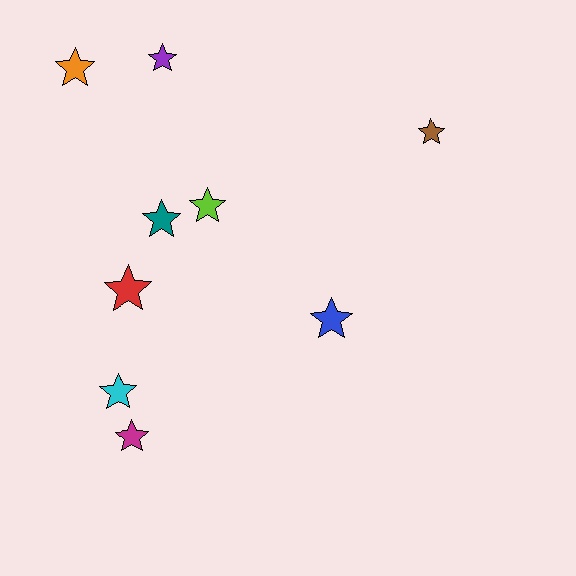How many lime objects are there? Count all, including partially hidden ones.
There is 1 lime object.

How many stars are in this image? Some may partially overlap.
There are 9 stars.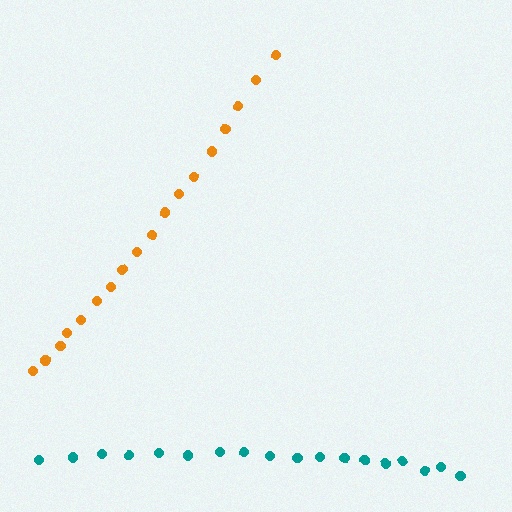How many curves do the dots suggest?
There are 2 distinct paths.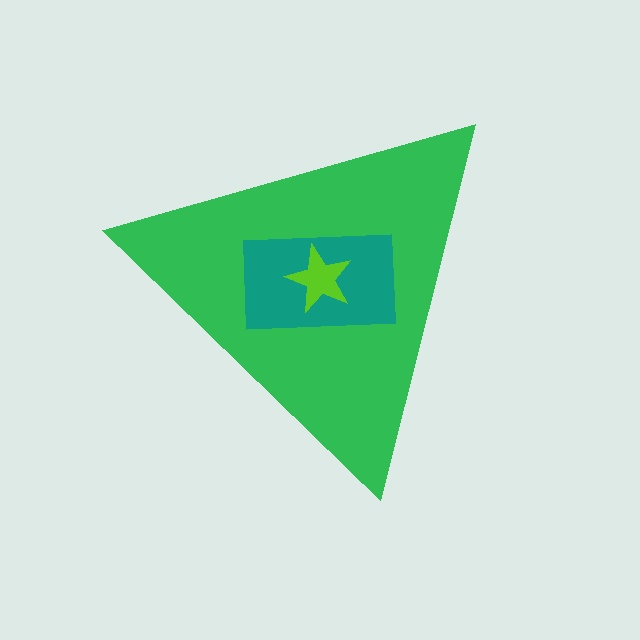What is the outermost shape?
The green triangle.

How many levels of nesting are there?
3.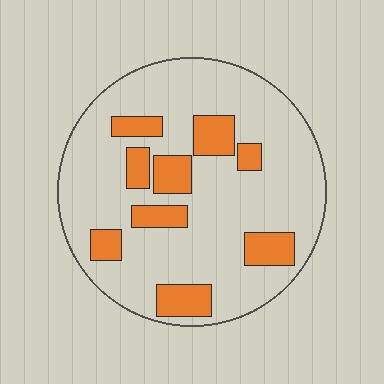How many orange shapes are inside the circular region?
9.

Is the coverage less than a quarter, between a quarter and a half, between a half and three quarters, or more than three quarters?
Less than a quarter.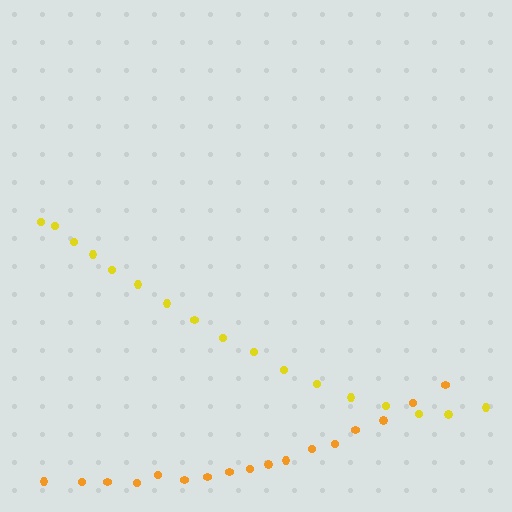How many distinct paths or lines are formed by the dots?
There are 2 distinct paths.